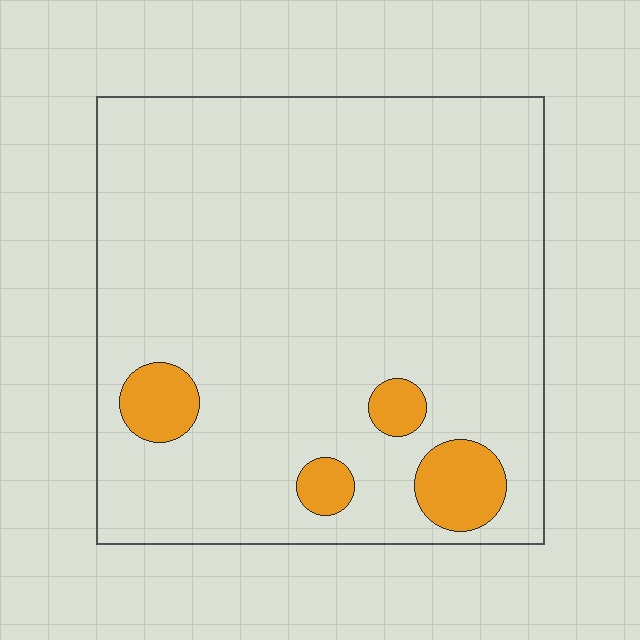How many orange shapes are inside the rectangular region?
4.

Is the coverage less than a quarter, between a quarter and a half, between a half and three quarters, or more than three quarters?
Less than a quarter.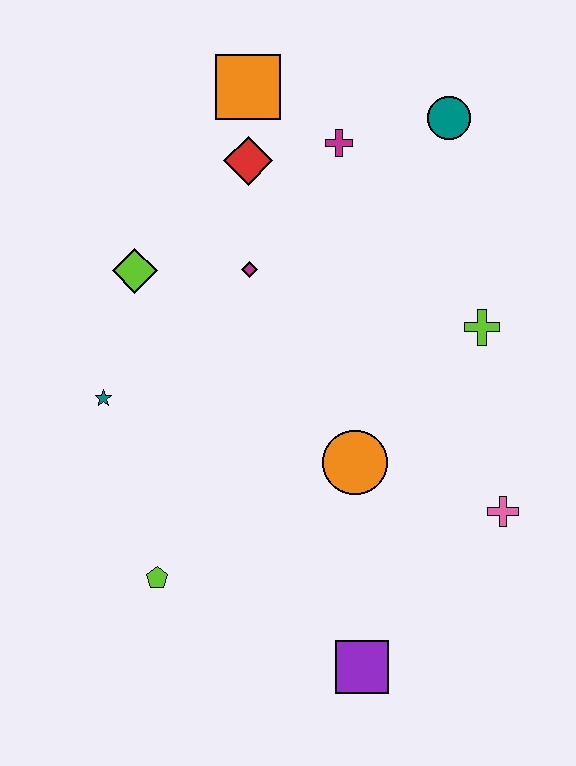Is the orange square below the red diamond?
No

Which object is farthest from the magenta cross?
The purple square is farthest from the magenta cross.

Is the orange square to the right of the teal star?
Yes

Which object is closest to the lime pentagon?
The teal star is closest to the lime pentagon.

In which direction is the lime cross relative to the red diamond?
The lime cross is to the right of the red diamond.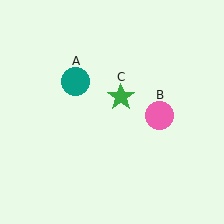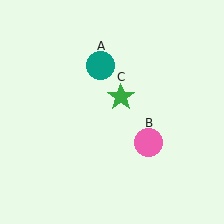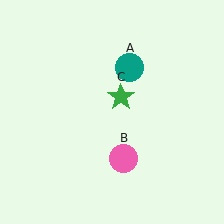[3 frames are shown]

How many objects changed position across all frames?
2 objects changed position: teal circle (object A), pink circle (object B).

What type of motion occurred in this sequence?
The teal circle (object A), pink circle (object B) rotated clockwise around the center of the scene.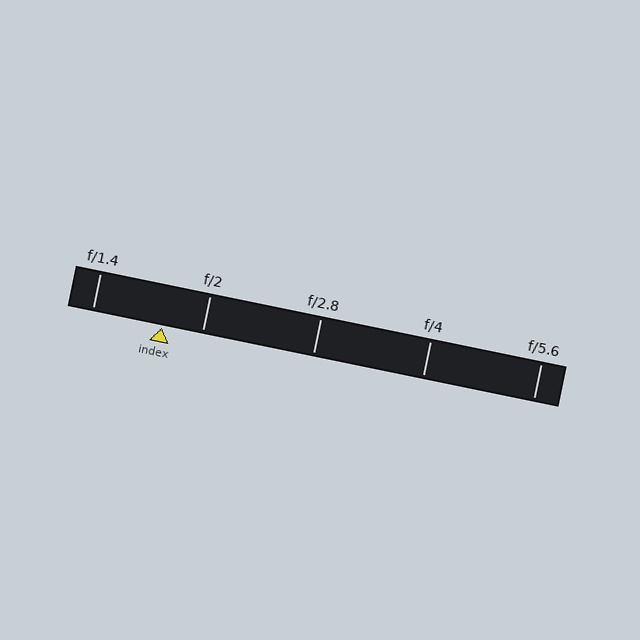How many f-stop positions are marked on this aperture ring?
There are 5 f-stop positions marked.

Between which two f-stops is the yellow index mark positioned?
The index mark is between f/1.4 and f/2.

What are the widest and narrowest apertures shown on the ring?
The widest aperture shown is f/1.4 and the narrowest is f/5.6.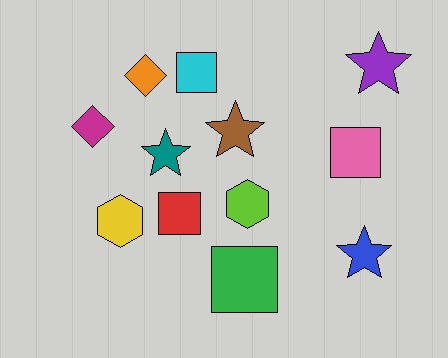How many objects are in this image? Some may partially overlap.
There are 12 objects.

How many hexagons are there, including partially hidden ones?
There are 2 hexagons.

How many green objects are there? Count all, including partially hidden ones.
There is 1 green object.